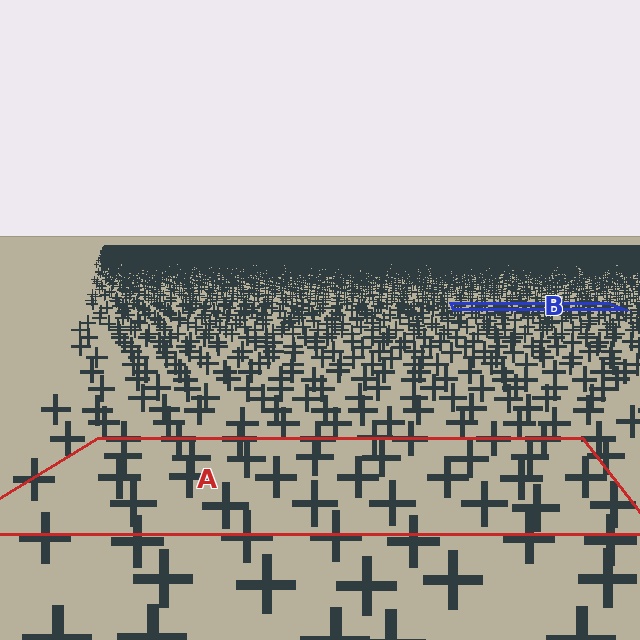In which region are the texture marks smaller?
The texture marks are smaller in region B, because it is farther away.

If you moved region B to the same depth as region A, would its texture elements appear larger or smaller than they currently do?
They would appear larger. At a closer depth, the same texture elements are projected at a bigger on-screen size.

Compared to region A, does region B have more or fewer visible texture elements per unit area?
Region B has more texture elements per unit area — they are packed more densely because it is farther away.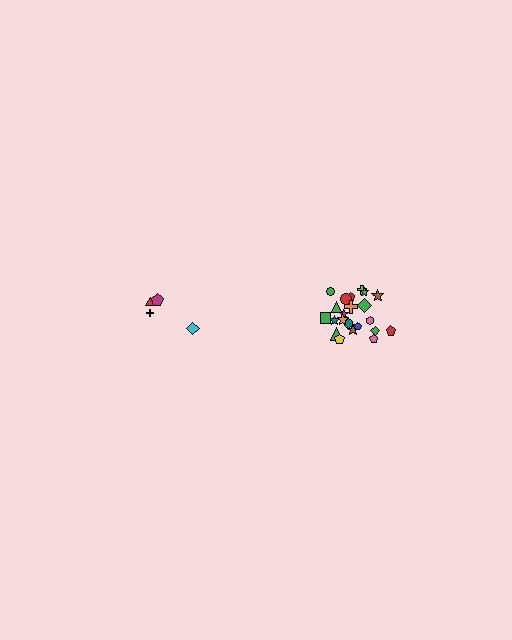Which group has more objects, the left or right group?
The right group.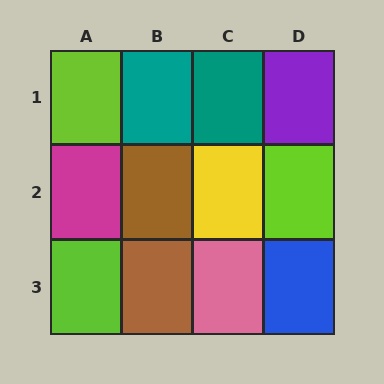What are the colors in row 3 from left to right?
Lime, brown, pink, blue.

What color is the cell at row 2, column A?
Magenta.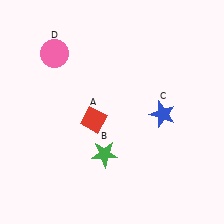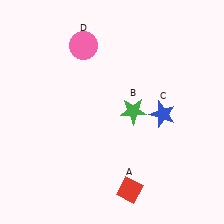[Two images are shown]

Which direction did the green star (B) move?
The green star (B) moved up.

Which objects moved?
The objects that moved are: the red diamond (A), the green star (B), the pink circle (D).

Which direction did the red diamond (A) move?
The red diamond (A) moved down.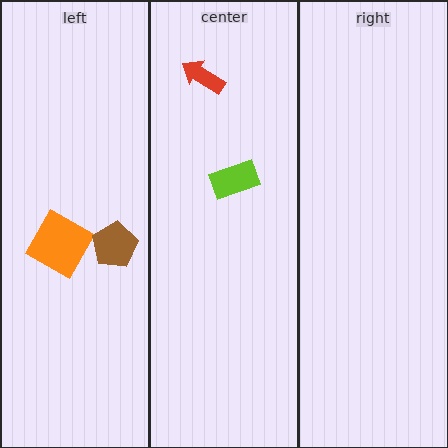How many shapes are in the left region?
2.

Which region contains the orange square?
The left region.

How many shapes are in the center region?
2.